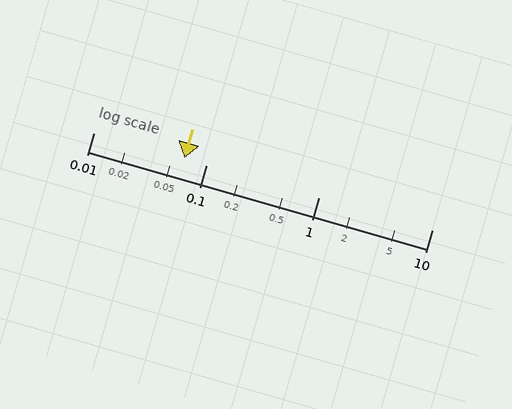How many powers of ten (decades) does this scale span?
The scale spans 3 decades, from 0.01 to 10.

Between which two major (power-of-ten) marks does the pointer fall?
The pointer is between 0.01 and 0.1.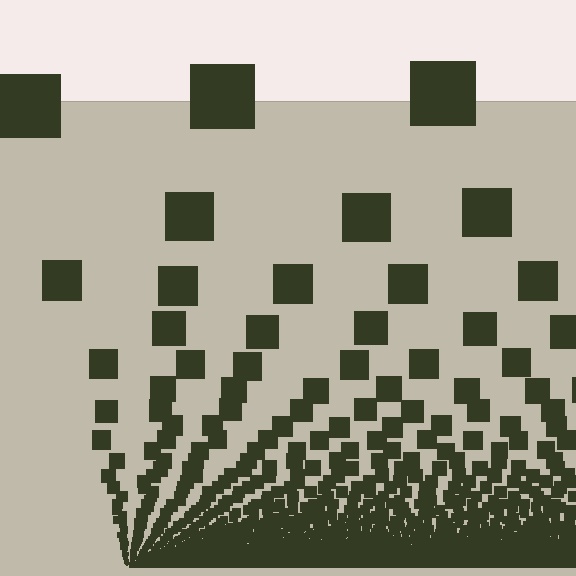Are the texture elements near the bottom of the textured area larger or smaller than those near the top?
Smaller. The gradient is inverted — elements near the bottom are smaller and denser.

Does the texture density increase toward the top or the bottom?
Density increases toward the bottom.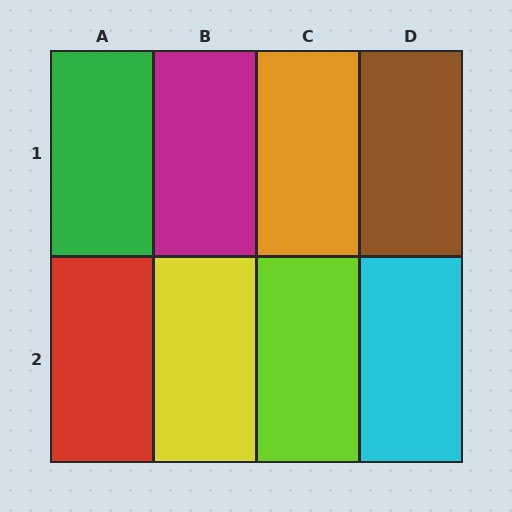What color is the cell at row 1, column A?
Green.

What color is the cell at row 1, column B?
Magenta.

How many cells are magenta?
1 cell is magenta.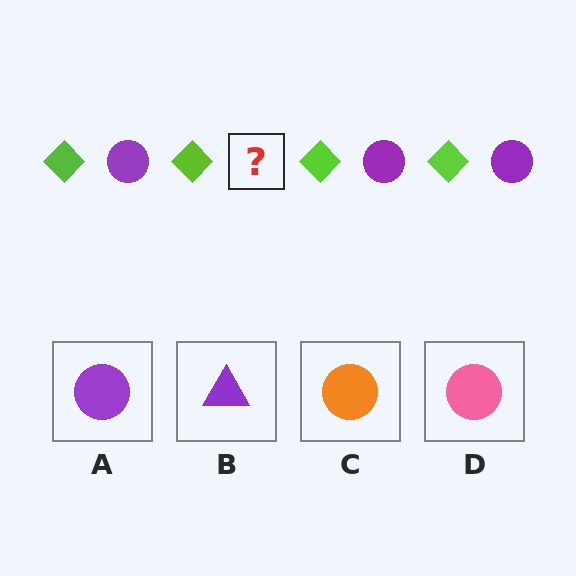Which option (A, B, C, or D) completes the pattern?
A.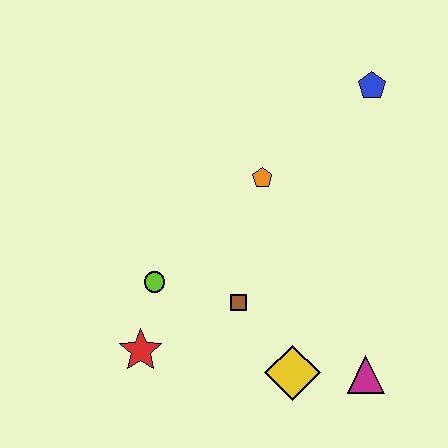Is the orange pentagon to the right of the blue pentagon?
No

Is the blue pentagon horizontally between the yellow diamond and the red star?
No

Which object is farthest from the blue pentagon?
The red star is farthest from the blue pentagon.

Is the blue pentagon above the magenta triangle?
Yes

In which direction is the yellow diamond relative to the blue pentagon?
The yellow diamond is below the blue pentagon.